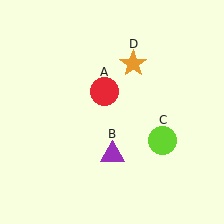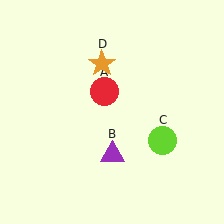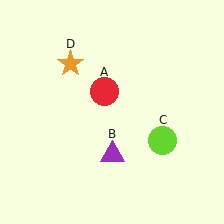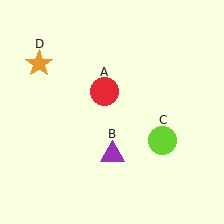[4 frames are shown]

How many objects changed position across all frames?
1 object changed position: orange star (object D).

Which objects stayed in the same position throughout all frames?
Red circle (object A) and purple triangle (object B) and lime circle (object C) remained stationary.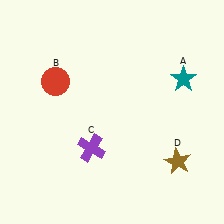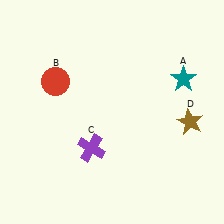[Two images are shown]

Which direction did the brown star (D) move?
The brown star (D) moved up.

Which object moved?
The brown star (D) moved up.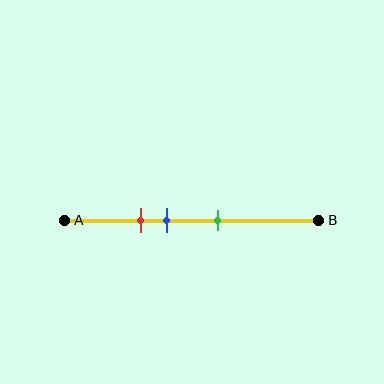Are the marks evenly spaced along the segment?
Yes, the marks are approximately evenly spaced.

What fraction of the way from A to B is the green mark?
The green mark is approximately 60% (0.6) of the way from A to B.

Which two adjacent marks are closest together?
The red and blue marks are the closest adjacent pair.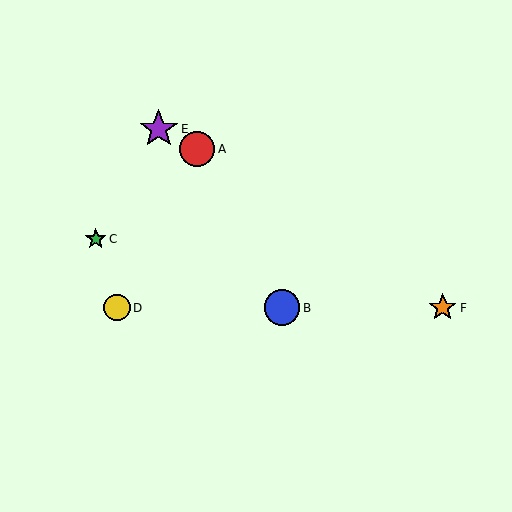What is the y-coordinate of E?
Object E is at y≈129.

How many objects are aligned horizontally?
3 objects (B, D, F) are aligned horizontally.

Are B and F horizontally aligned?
Yes, both are at y≈308.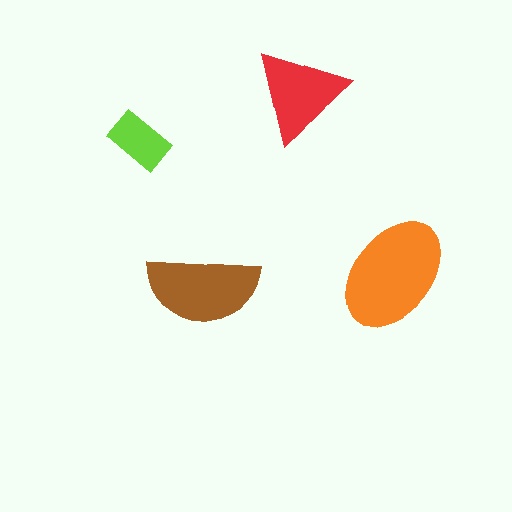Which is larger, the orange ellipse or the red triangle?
The orange ellipse.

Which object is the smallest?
The lime rectangle.